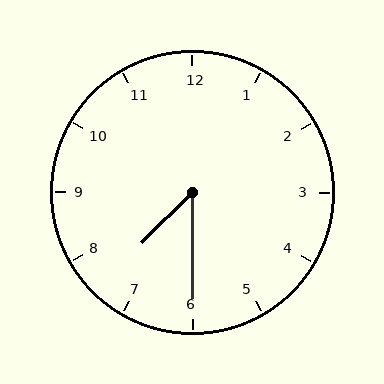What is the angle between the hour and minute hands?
Approximately 45 degrees.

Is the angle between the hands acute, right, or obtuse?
It is acute.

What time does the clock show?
7:30.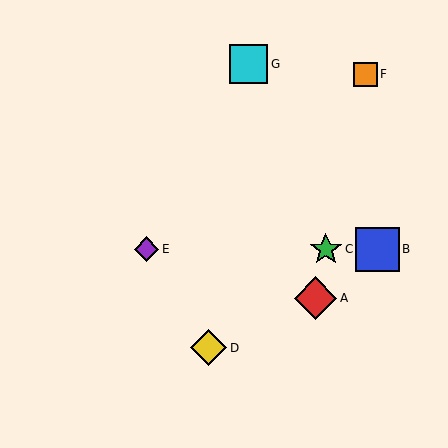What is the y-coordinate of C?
Object C is at y≈249.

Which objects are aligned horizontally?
Objects B, C, E are aligned horizontally.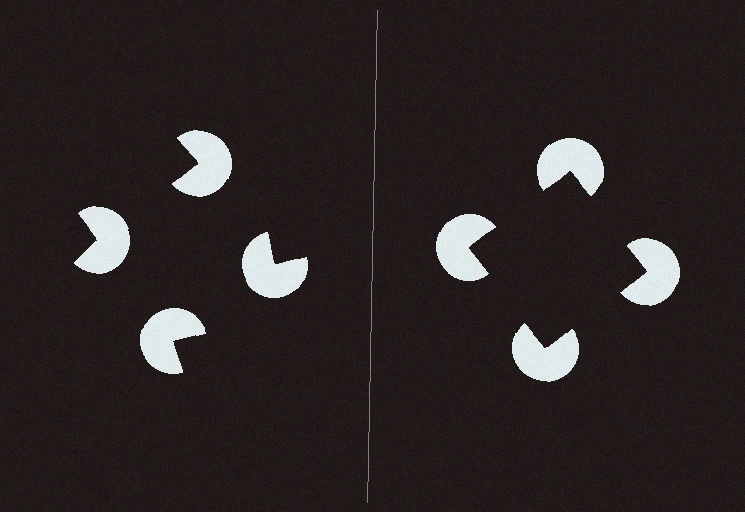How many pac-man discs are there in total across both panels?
8 — 4 on each side.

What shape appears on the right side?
An illusory square.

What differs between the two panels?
The pac-man discs are positioned identically on both sides; only the wedge orientations differ. On the right they align to a square; on the left they are misaligned.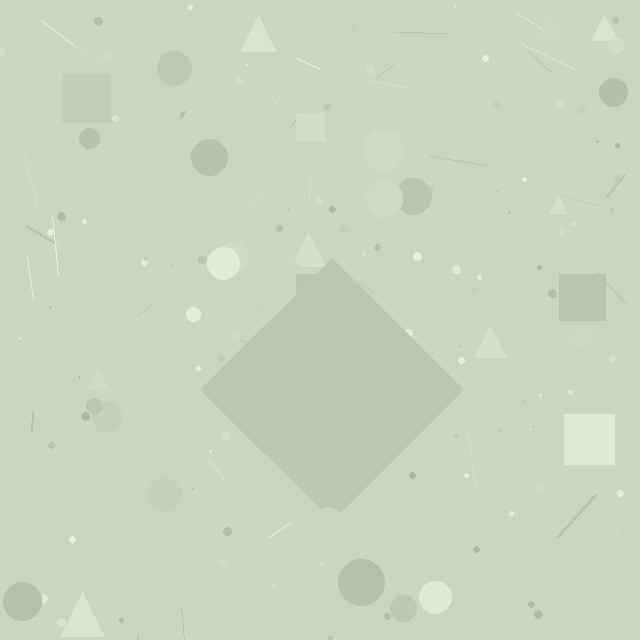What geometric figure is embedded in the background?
A diamond is embedded in the background.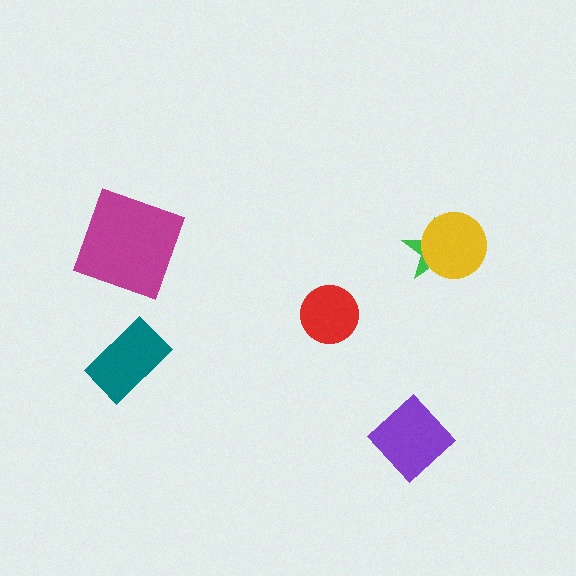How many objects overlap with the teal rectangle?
0 objects overlap with the teal rectangle.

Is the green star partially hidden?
Yes, it is partially covered by another shape.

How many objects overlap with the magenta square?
0 objects overlap with the magenta square.